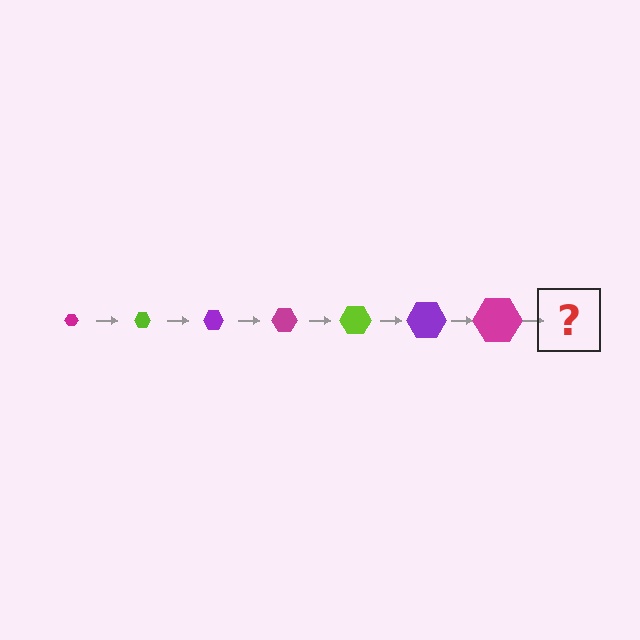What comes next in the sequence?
The next element should be a lime hexagon, larger than the previous one.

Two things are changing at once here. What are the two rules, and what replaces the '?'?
The two rules are that the hexagon grows larger each step and the color cycles through magenta, lime, and purple. The '?' should be a lime hexagon, larger than the previous one.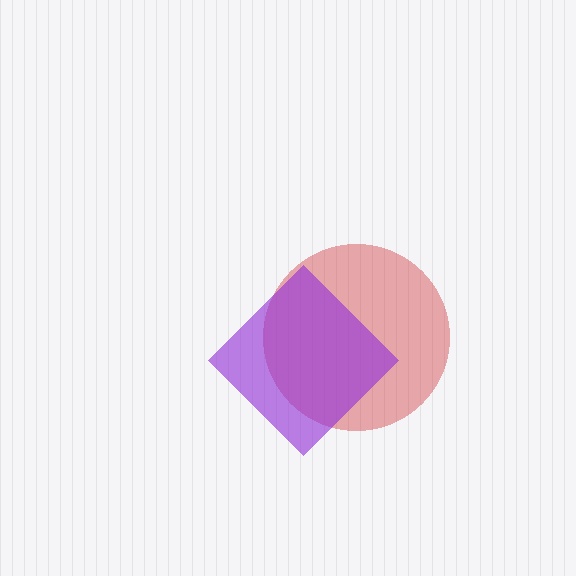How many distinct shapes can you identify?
There are 2 distinct shapes: a red circle, a purple diamond.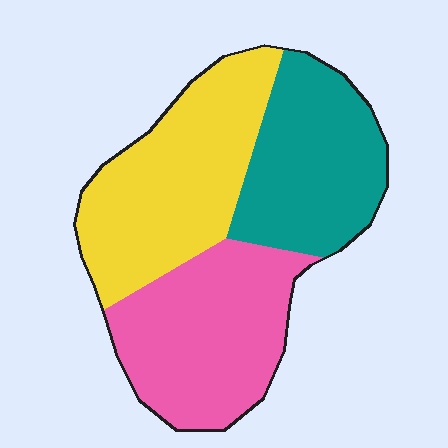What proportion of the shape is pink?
Pink takes up about one third (1/3) of the shape.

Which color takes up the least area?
Teal, at roughly 30%.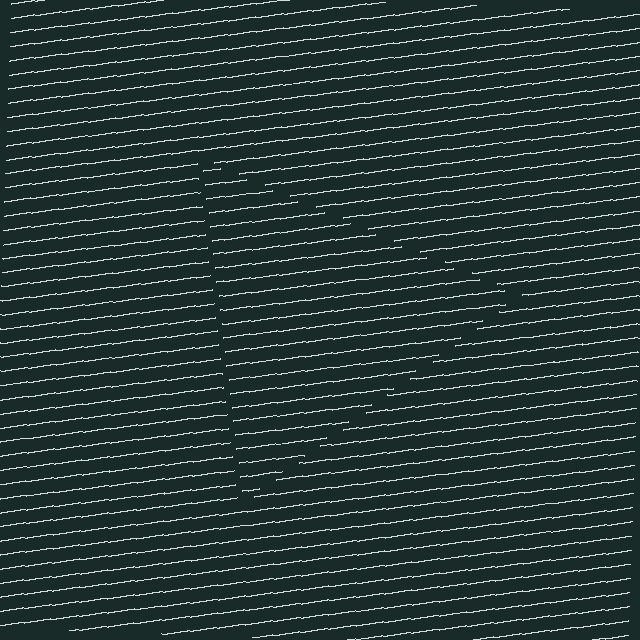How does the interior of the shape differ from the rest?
The interior of the shape contains the same grating, shifted by half a period — the contour is defined by the phase discontinuity where line-ends from the inner and outer gratings abut.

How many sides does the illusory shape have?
3 sides — the line-ends trace a triangle.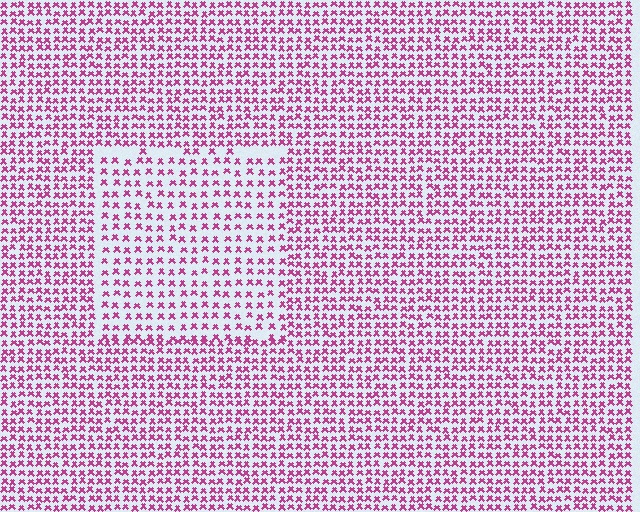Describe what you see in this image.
The image contains small magenta elements arranged at two different densities. A rectangle-shaped region is visible where the elements are less densely packed than the surrounding area.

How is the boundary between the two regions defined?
The boundary is defined by a change in element density (approximately 1.6x ratio). All elements are the same color, size, and shape.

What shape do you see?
I see a rectangle.